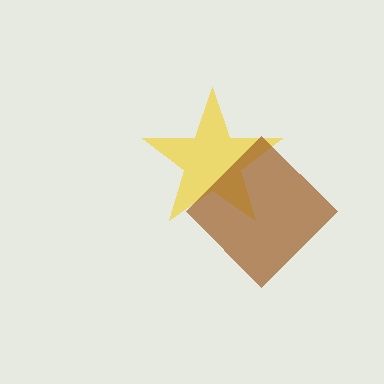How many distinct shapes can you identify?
There are 2 distinct shapes: a yellow star, a brown diamond.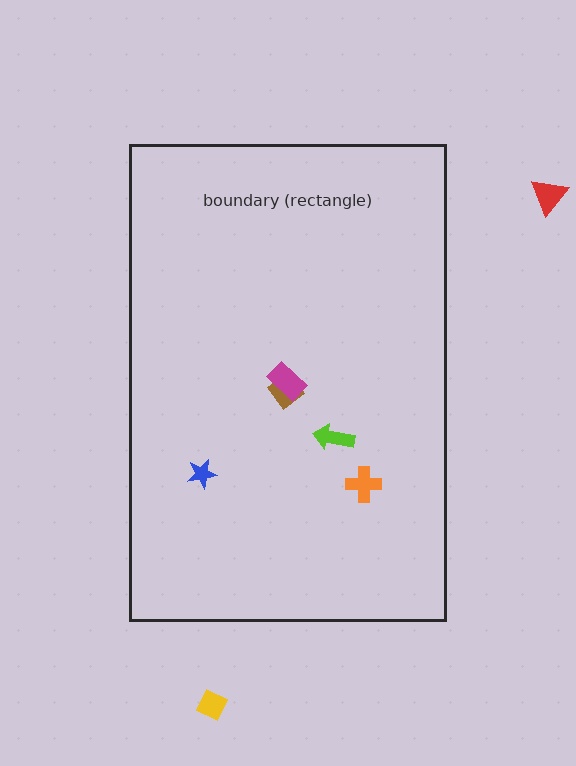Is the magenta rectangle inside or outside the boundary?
Inside.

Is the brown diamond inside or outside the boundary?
Inside.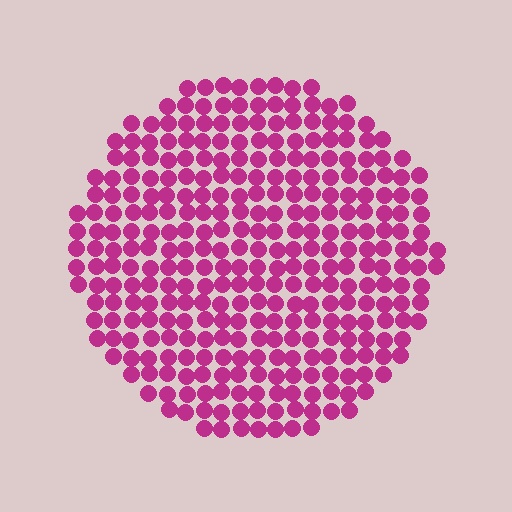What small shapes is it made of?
It is made of small circles.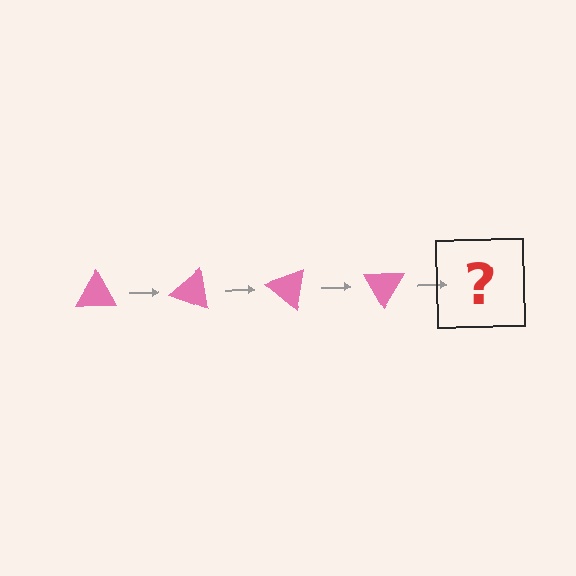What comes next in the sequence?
The next element should be a pink triangle rotated 80 degrees.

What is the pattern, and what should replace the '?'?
The pattern is that the triangle rotates 20 degrees each step. The '?' should be a pink triangle rotated 80 degrees.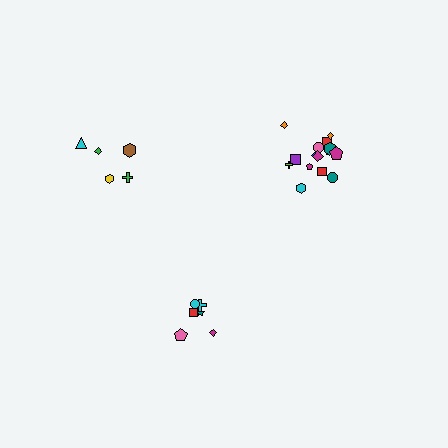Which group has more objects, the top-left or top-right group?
The top-right group.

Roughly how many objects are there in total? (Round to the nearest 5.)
Roughly 25 objects in total.